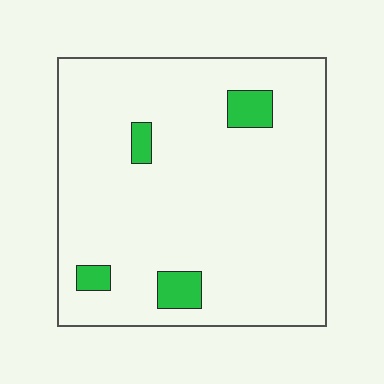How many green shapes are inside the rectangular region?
4.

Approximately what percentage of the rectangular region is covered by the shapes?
Approximately 5%.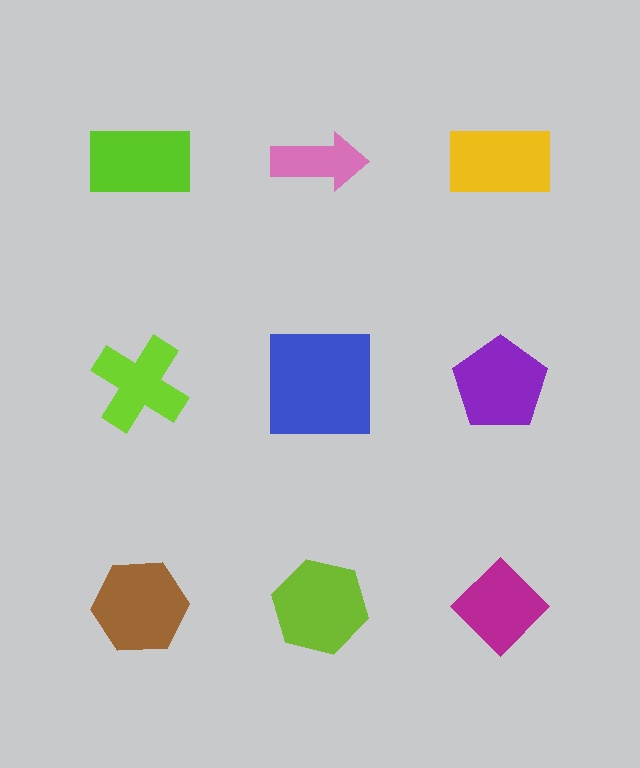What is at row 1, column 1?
A lime rectangle.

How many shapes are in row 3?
3 shapes.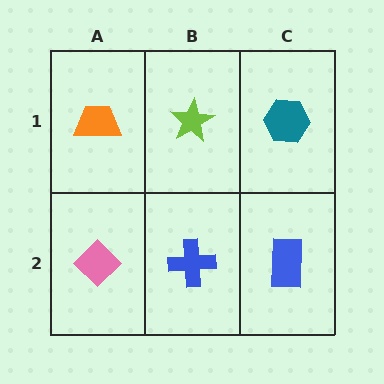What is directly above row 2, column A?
An orange trapezoid.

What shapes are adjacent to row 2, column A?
An orange trapezoid (row 1, column A), a blue cross (row 2, column B).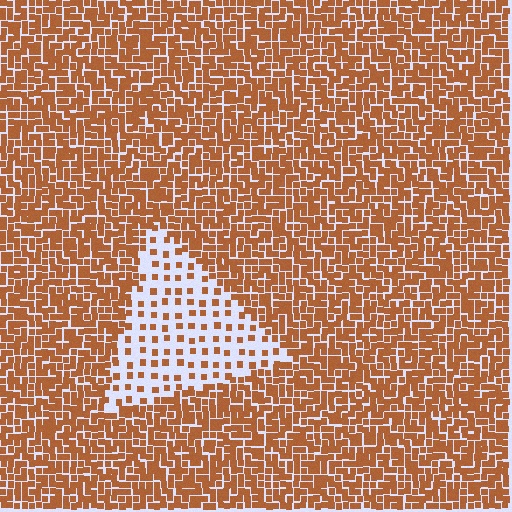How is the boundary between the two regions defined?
The boundary is defined by a change in element density (approximately 3.1x ratio). All elements are the same color, size, and shape.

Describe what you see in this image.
The image contains small brown elements arranged at two different densities. A triangle-shaped region is visible where the elements are less densely packed than the surrounding area.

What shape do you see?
I see a triangle.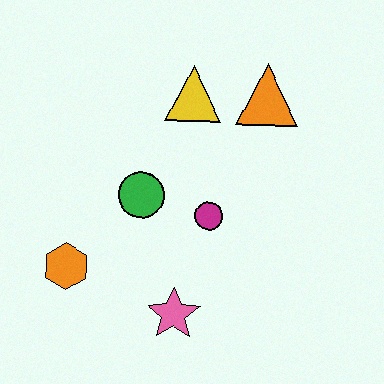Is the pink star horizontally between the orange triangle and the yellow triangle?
No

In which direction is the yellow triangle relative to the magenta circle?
The yellow triangle is above the magenta circle.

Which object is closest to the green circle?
The magenta circle is closest to the green circle.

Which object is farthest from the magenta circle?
The orange hexagon is farthest from the magenta circle.